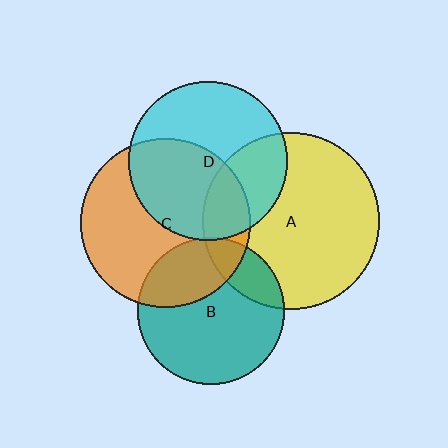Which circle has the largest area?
Circle A (yellow).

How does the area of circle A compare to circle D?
Approximately 1.2 times.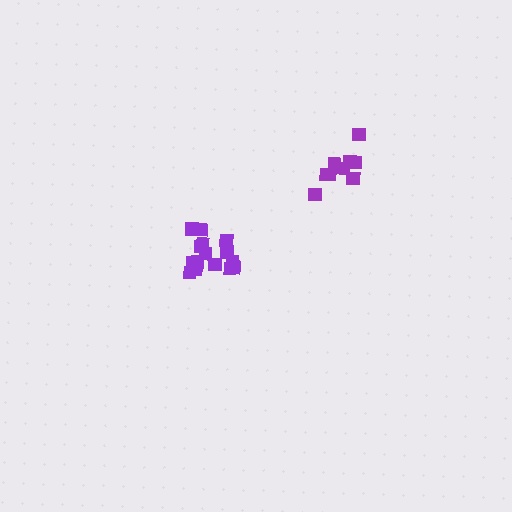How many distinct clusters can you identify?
There are 2 distinct clusters.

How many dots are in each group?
Group 1: 15 dots, Group 2: 9 dots (24 total).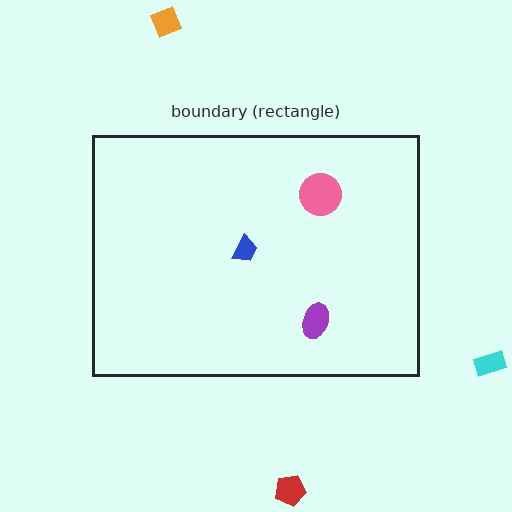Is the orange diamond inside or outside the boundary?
Outside.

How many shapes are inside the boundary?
3 inside, 3 outside.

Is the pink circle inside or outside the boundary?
Inside.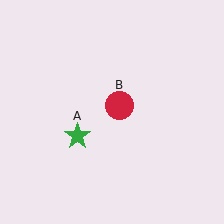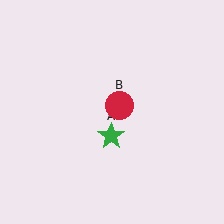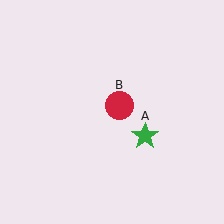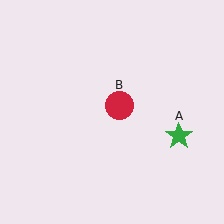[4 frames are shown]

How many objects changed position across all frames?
1 object changed position: green star (object A).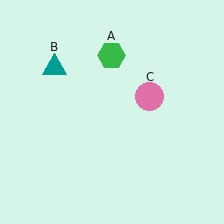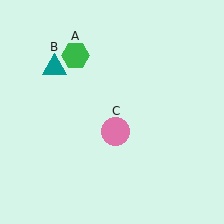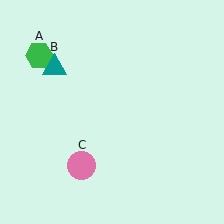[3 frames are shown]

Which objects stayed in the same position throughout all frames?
Teal triangle (object B) remained stationary.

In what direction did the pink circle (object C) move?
The pink circle (object C) moved down and to the left.